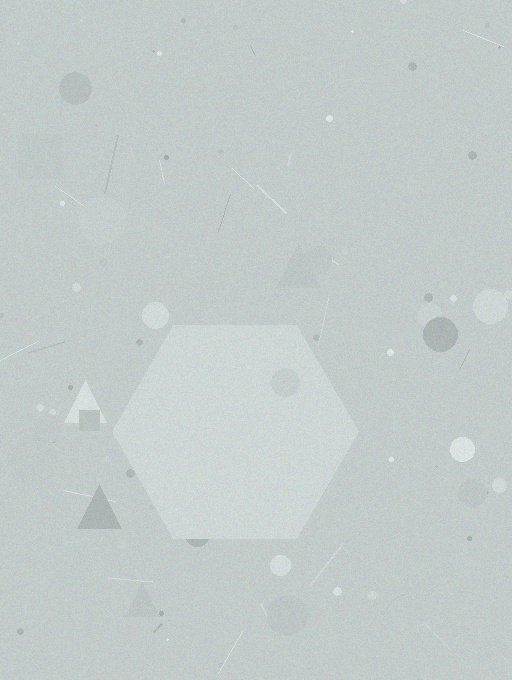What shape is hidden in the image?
A hexagon is hidden in the image.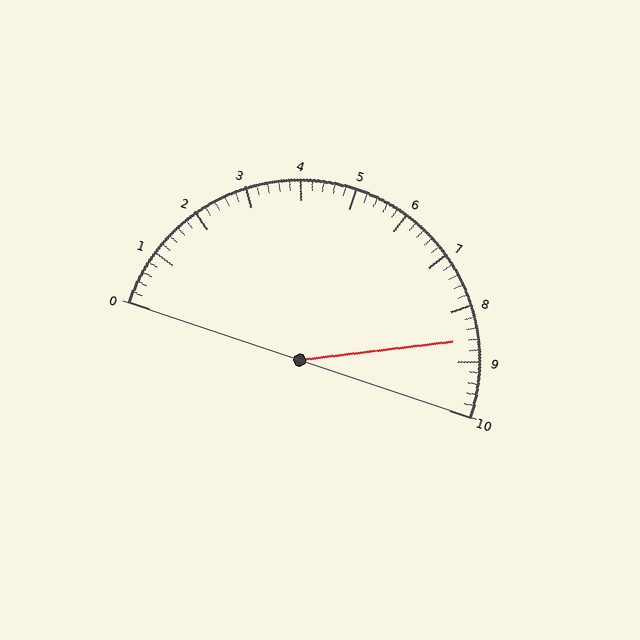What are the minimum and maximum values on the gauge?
The gauge ranges from 0 to 10.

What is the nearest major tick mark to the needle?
The nearest major tick mark is 9.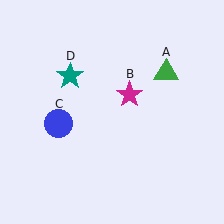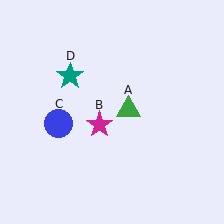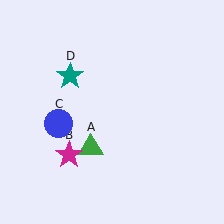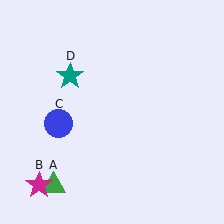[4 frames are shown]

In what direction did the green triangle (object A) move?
The green triangle (object A) moved down and to the left.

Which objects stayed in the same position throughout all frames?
Blue circle (object C) and teal star (object D) remained stationary.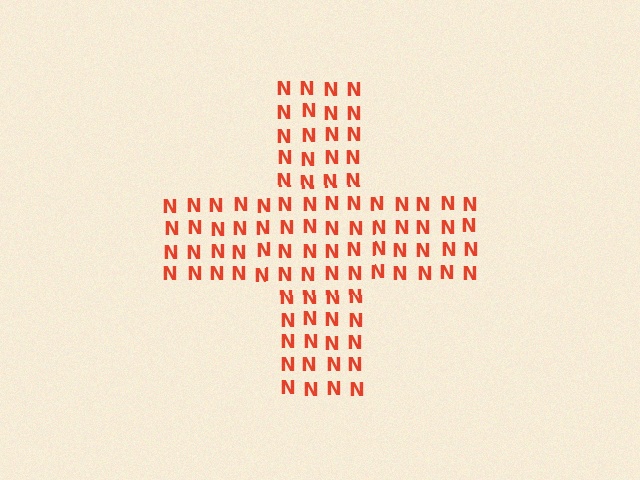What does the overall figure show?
The overall figure shows a cross.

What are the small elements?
The small elements are letter N's.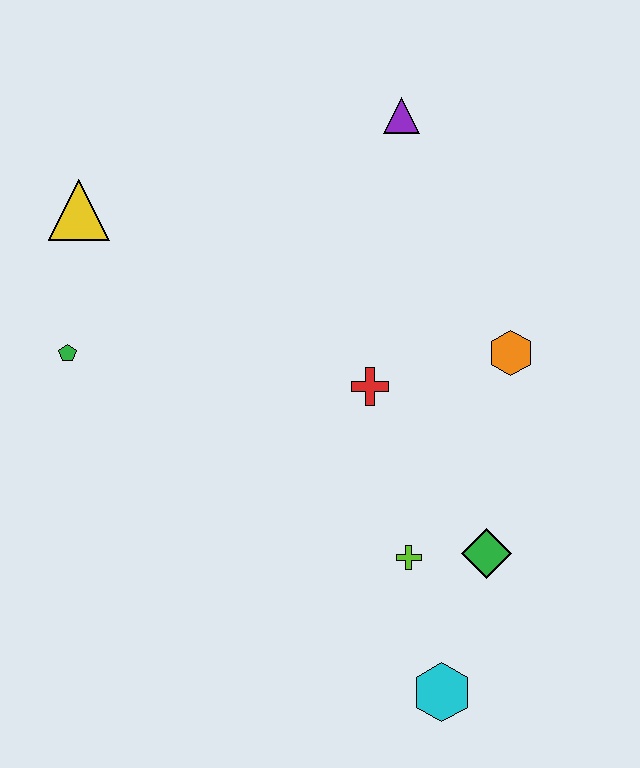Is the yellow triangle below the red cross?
No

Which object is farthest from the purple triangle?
The cyan hexagon is farthest from the purple triangle.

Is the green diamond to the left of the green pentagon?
No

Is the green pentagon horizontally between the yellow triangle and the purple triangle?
No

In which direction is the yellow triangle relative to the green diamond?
The yellow triangle is to the left of the green diamond.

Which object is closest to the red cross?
The orange hexagon is closest to the red cross.